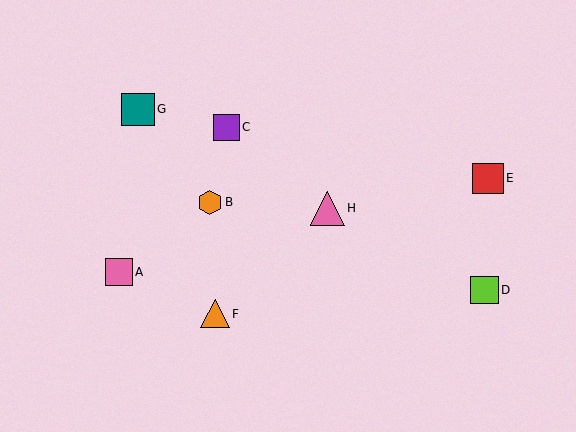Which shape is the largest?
The pink triangle (labeled H) is the largest.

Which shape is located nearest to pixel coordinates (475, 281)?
The lime square (labeled D) at (484, 290) is nearest to that location.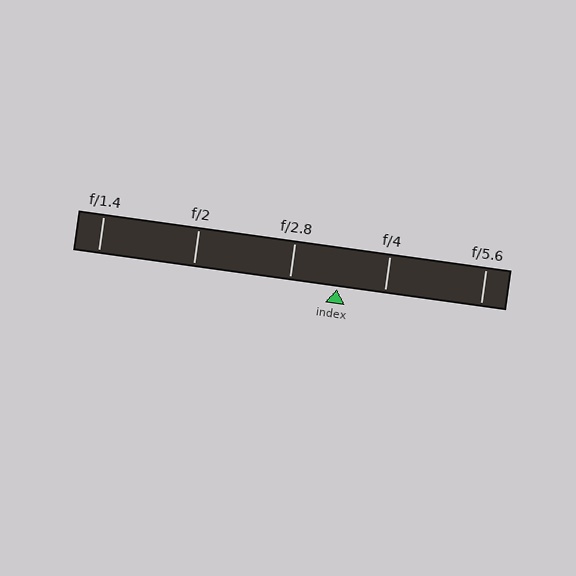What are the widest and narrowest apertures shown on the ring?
The widest aperture shown is f/1.4 and the narrowest is f/5.6.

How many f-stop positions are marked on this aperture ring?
There are 5 f-stop positions marked.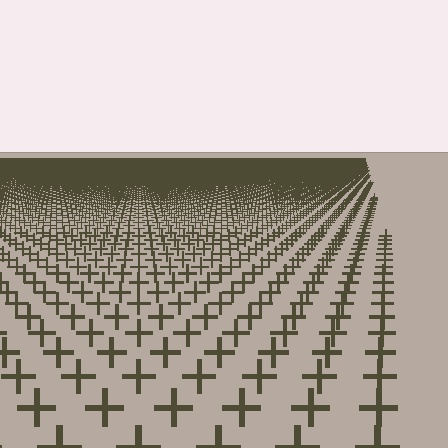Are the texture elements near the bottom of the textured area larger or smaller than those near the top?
Larger. Near the bottom, elements are closer to the viewer and appear at a bigger on-screen size.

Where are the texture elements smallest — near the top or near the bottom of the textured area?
Near the top.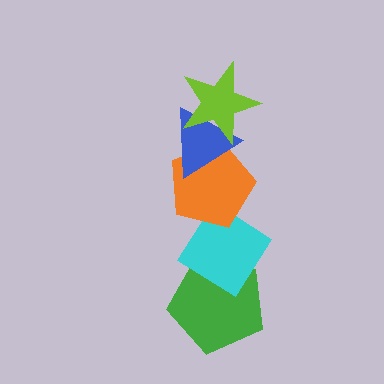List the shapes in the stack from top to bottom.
From top to bottom: the lime star, the blue triangle, the orange pentagon, the cyan diamond, the green pentagon.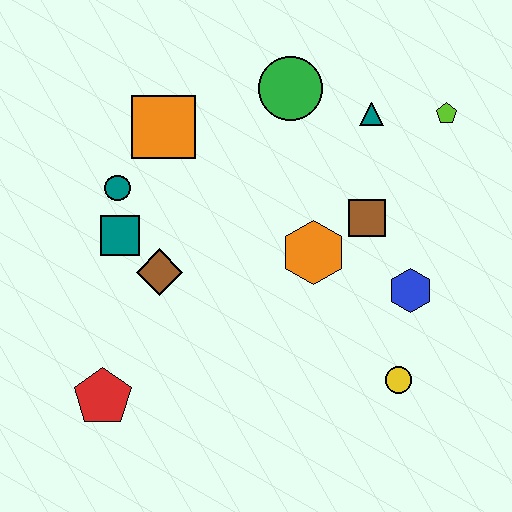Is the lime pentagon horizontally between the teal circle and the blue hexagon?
No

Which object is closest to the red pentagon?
The brown diamond is closest to the red pentagon.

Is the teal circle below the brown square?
No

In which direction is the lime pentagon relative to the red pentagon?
The lime pentagon is to the right of the red pentagon.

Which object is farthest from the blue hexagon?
The red pentagon is farthest from the blue hexagon.